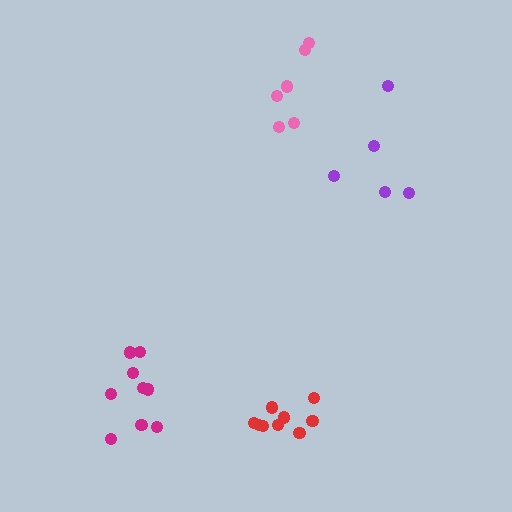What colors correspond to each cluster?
The clusters are colored: pink, red, purple, magenta.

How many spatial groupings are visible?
There are 4 spatial groupings.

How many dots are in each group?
Group 1: 6 dots, Group 2: 9 dots, Group 3: 5 dots, Group 4: 9 dots (29 total).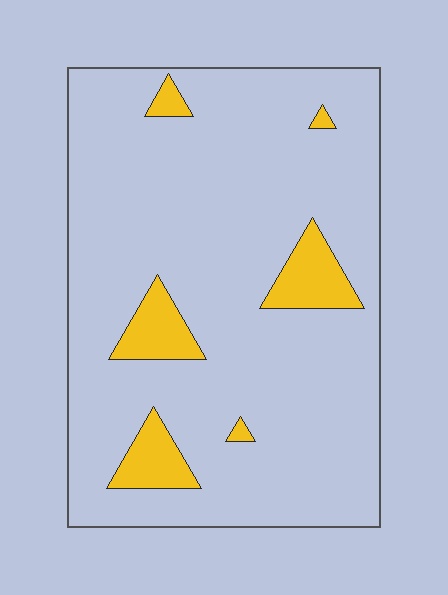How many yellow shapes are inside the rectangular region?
6.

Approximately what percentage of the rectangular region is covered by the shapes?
Approximately 10%.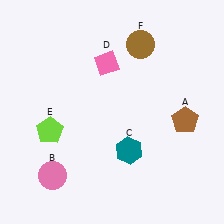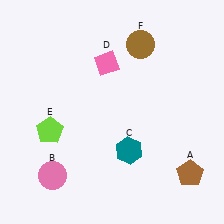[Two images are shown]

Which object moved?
The brown pentagon (A) moved down.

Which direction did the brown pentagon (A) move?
The brown pentagon (A) moved down.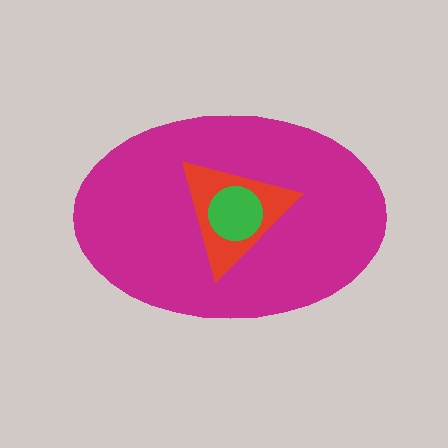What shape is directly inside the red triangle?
The green circle.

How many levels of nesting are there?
3.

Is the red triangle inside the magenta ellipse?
Yes.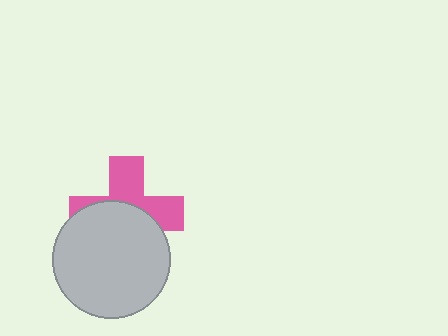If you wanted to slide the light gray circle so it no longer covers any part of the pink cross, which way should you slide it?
Slide it down — that is the most direct way to separate the two shapes.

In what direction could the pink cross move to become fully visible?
The pink cross could move up. That would shift it out from behind the light gray circle entirely.